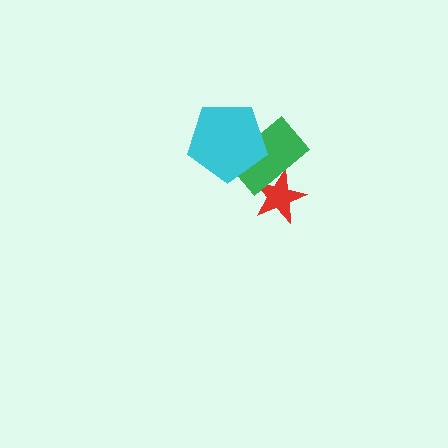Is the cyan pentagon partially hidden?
No, no other shape covers it.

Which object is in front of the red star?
The green rectangle is in front of the red star.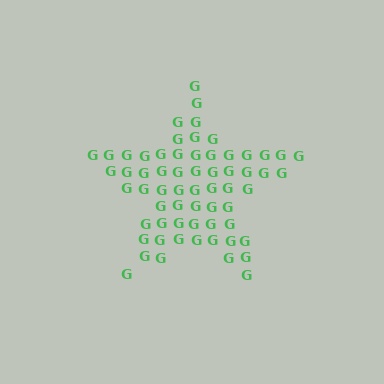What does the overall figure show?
The overall figure shows a star.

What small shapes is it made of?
It is made of small letter G's.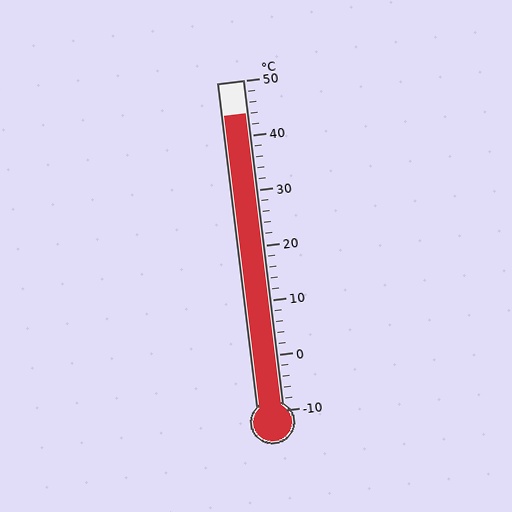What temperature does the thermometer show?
The thermometer shows approximately 44°C.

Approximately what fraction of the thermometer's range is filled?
The thermometer is filled to approximately 90% of its range.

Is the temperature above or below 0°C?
The temperature is above 0°C.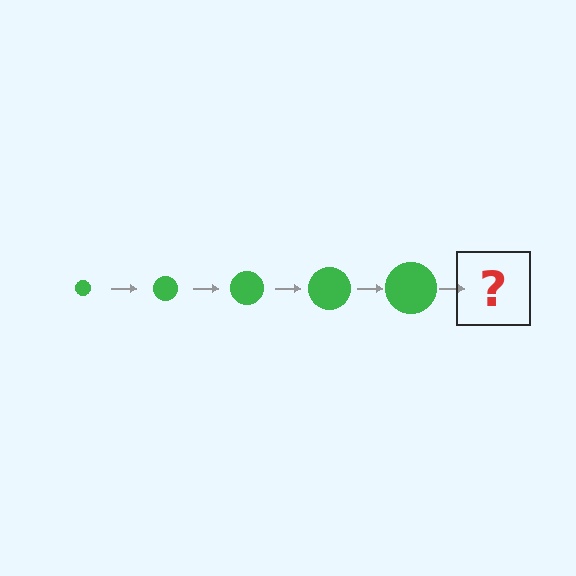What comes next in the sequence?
The next element should be a green circle, larger than the previous one.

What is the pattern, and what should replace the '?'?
The pattern is that the circle gets progressively larger each step. The '?' should be a green circle, larger than the previous one.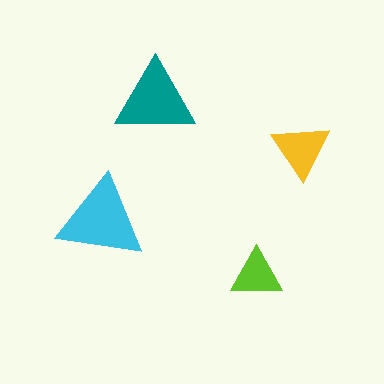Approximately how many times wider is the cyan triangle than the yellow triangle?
About 1.5 times wider.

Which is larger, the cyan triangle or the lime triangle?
The cyan one.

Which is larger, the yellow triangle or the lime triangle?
The yellow one.